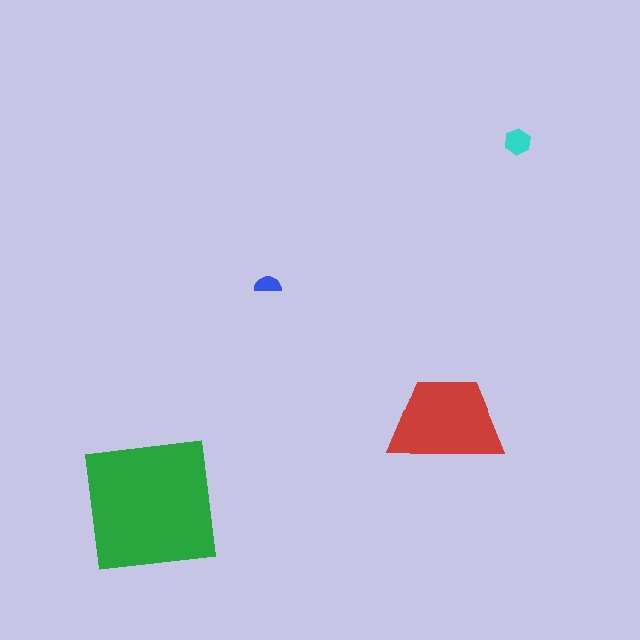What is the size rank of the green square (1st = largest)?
1st.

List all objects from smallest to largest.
The blue semicircle, the cyan hexagon, the red trapezoid, the green square.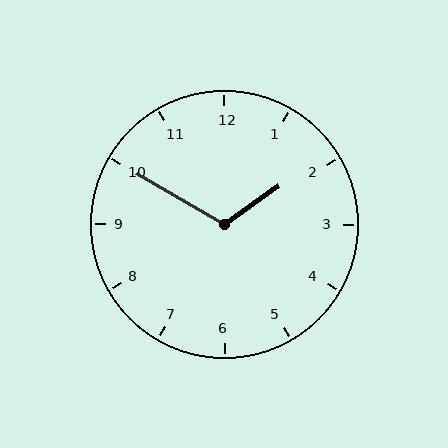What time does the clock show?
1:50.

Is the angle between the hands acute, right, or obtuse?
It is obtuse.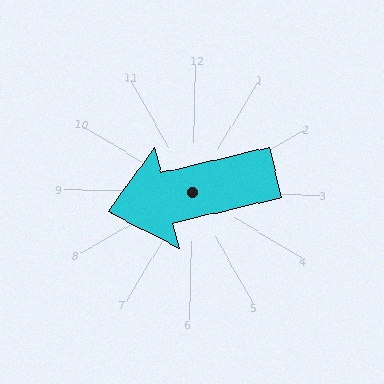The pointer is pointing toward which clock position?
Roughly 9 o'clock.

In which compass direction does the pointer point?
West.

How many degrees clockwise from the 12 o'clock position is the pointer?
Approximately 255 degrees.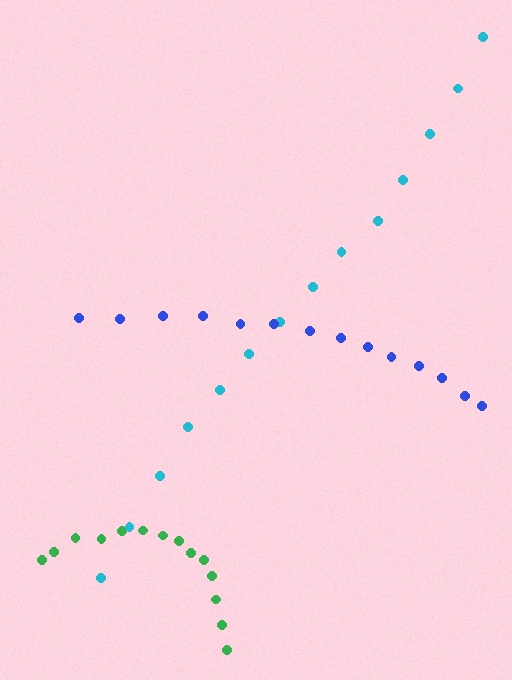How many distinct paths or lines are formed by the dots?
There are 3 distinct paths.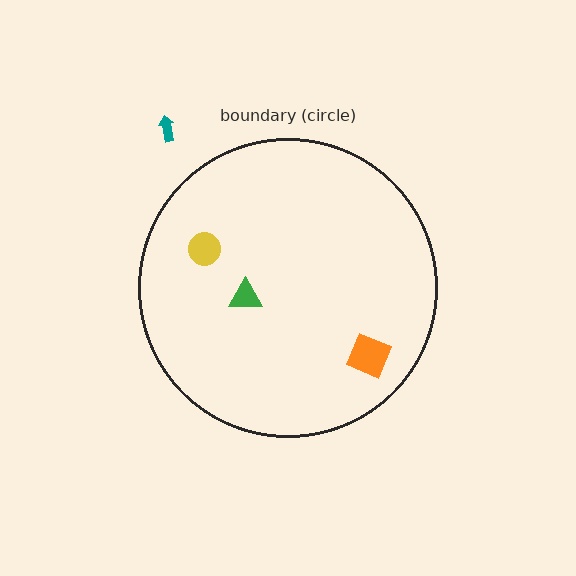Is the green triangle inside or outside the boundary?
Inside.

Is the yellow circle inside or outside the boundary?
Inside.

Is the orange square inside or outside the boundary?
Inside.